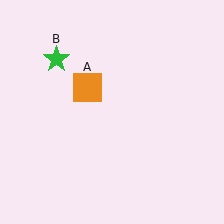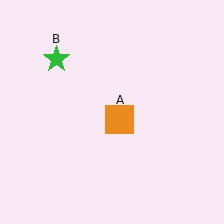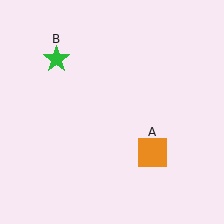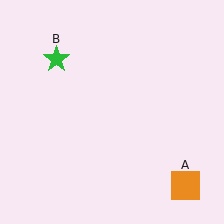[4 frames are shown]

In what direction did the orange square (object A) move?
The orange square (object A) moved down and to the right.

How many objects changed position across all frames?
1 object changed position: orange square (object A).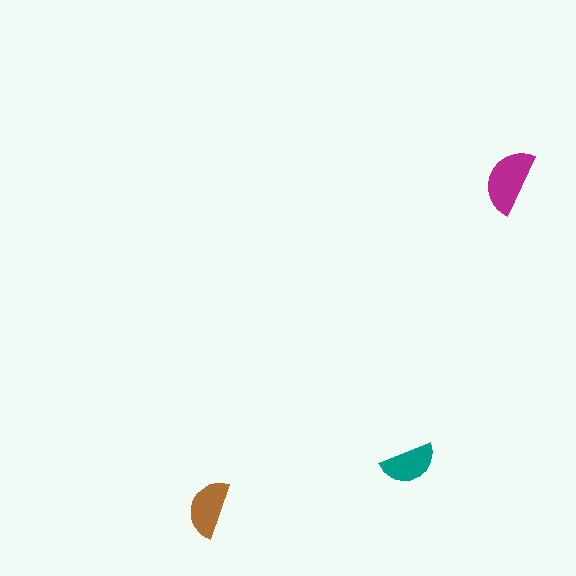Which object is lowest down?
The brown semicircle is bottommost.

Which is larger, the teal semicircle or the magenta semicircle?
The magenta one.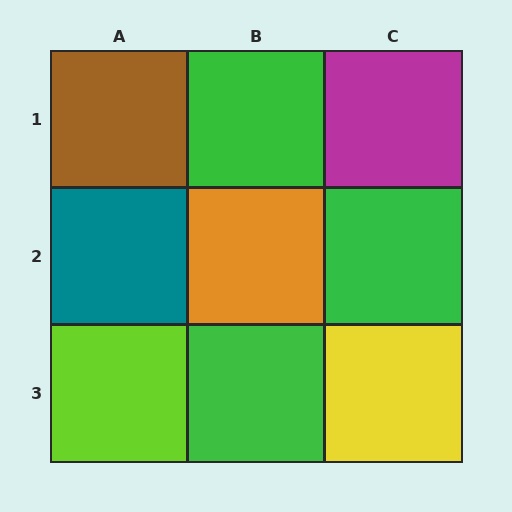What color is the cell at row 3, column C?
Yellow.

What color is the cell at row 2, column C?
Green.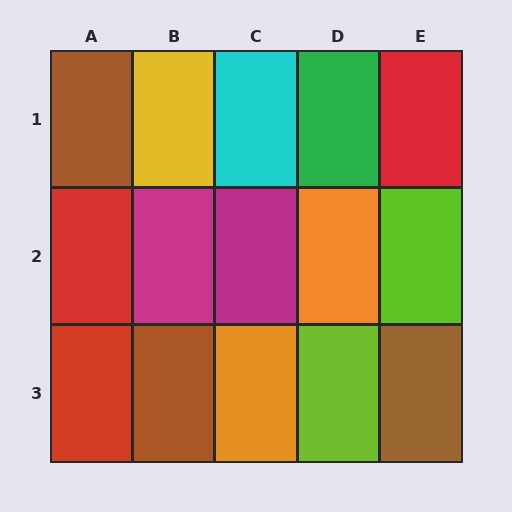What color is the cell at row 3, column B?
Brown.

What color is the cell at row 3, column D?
Lime.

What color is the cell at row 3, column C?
Orange.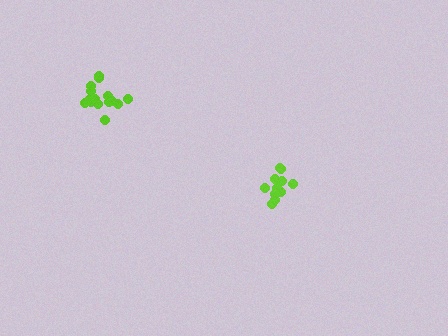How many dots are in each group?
Group 1: 15 dots, Group 2: 11 dots (26 total).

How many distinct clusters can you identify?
There are 2 distinct clusters.